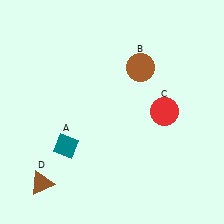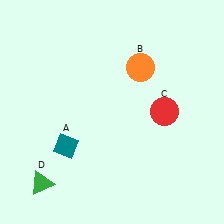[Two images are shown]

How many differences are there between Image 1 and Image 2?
There are 2 differences between the two images.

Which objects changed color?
B changed from brown to orange. D changed from brown to green.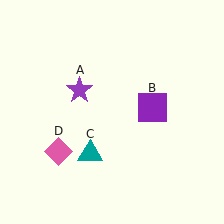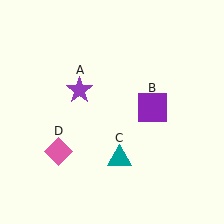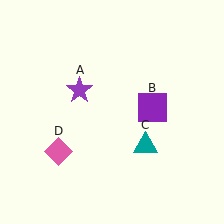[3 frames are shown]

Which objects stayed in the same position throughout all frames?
Purple star (object A) and purple square (object B) and pink diamond (object D) remained stationary.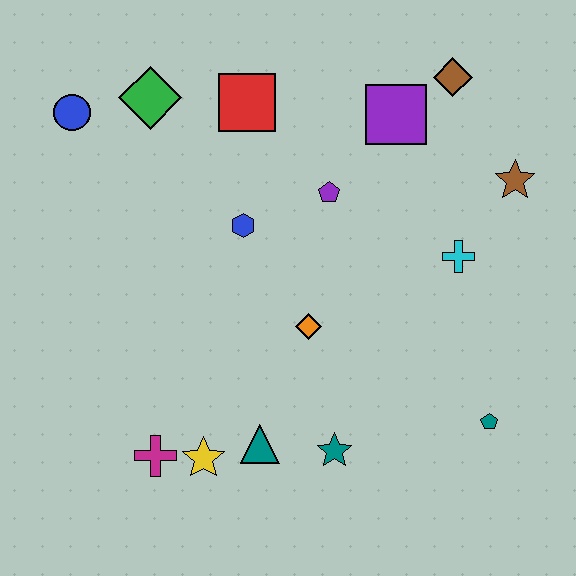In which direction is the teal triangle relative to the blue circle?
The teal triangle is below the blue circle.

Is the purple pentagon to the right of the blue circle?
Yes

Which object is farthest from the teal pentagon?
The blue circle is farthest from the teal pentagon.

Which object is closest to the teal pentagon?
The teal star is closest to the teal pentagon.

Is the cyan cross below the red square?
Yes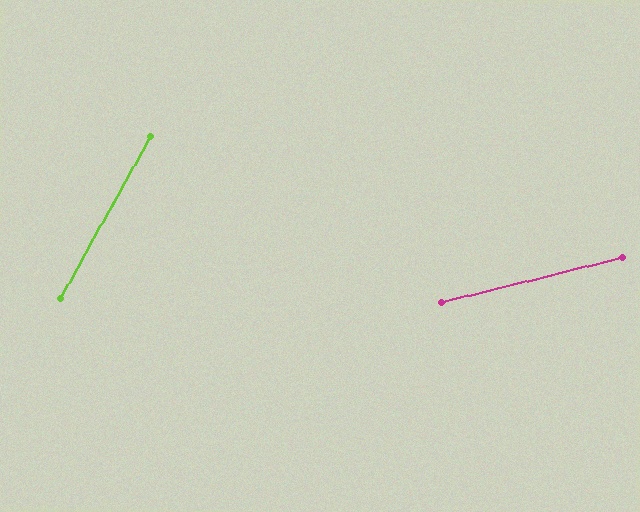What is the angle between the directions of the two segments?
Approximately 47 degrees.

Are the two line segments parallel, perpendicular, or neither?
Neither parallel nor perpendicular — they differ by about 47°.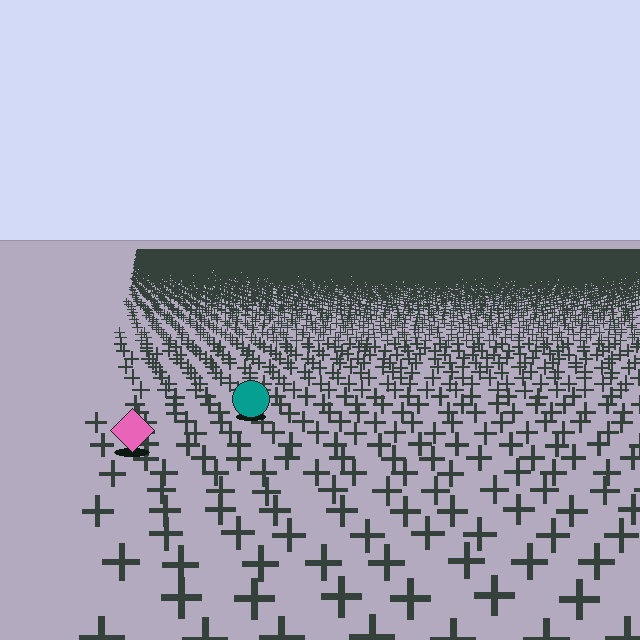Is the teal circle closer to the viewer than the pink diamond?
No. The pink diamond is closer — you can tell from the texture gradient: the ground texture is coarser near it.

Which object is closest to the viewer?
The pink diamond is closest. The texture marks near it are larger and more spread out.